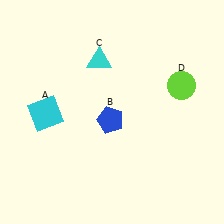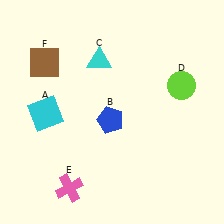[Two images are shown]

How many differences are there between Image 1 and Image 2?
There are 2 differences between the two images.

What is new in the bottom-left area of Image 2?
A pink cross (E) was added in the bottom-left area of Image 2.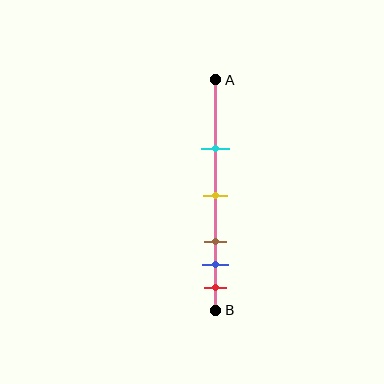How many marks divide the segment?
There are 5 marks dividing the segment.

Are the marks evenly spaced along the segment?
No, the marks are not evenly spaced.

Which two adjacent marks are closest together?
The blue and red marks are the closest adjacent pair.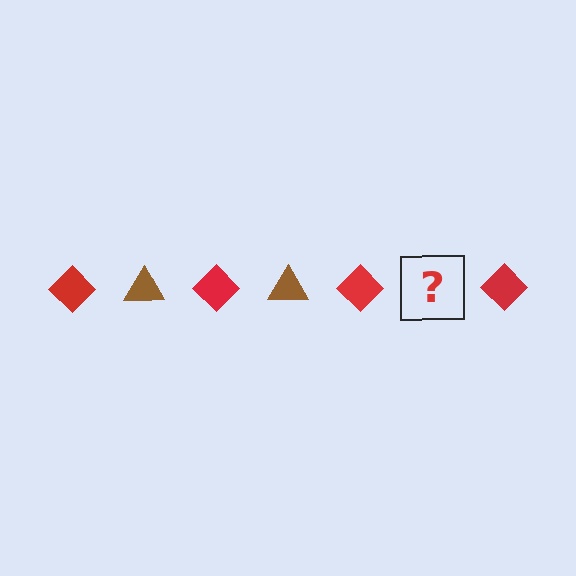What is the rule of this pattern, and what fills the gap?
The rule is that the pattern alternates between red diamond and brown triangle. The gap should be filled with a brown triangle.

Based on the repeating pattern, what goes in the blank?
The blank should be a brown triangle.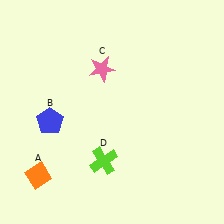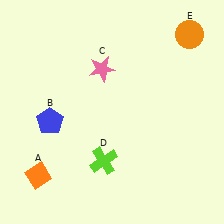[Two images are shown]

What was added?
An orange circle (E) was added in Image 2.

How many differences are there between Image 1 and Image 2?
There is 1 difference between the two images.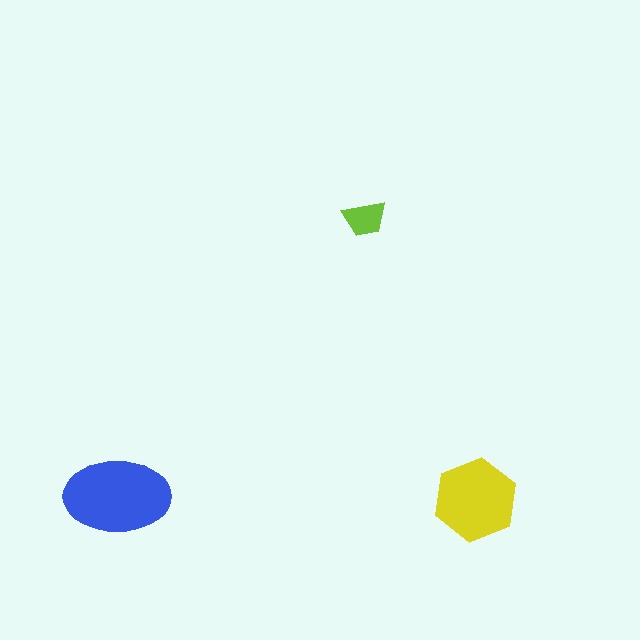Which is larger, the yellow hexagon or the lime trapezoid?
The yellow hexagon.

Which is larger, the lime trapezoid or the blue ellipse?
The blue ellipse.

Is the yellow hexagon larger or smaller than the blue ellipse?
Smaller.